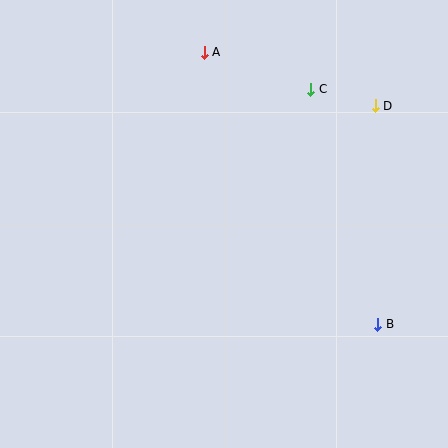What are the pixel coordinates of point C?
Point C is at (311, 89).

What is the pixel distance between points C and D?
The distance between C and D is 67 pixels.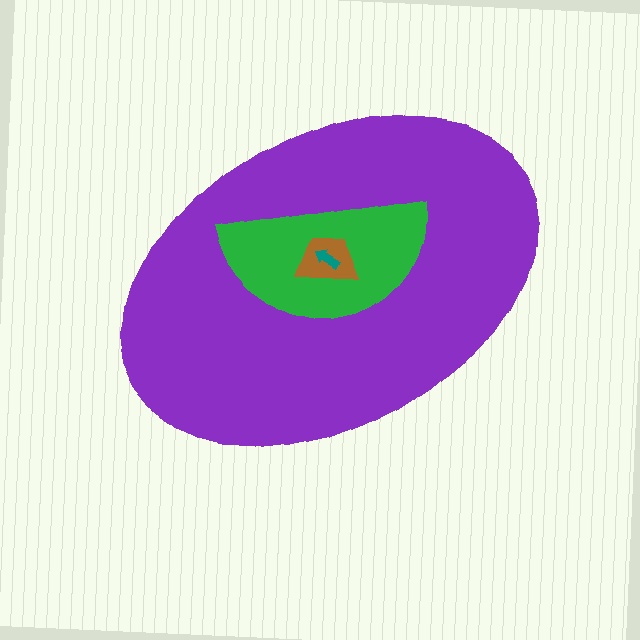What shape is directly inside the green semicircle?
The brown trapezoid.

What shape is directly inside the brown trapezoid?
The teal arrow.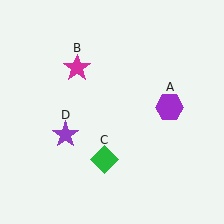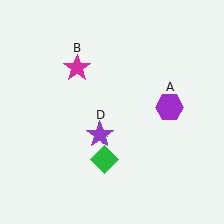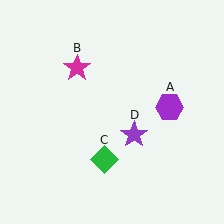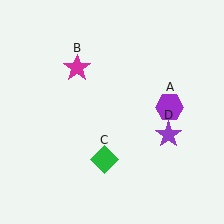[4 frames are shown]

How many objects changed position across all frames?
1 object changed position: purple star (object D).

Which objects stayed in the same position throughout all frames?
Purple hexagon (object A) and magenta star (object B) and green diamond (object C) remained stationary.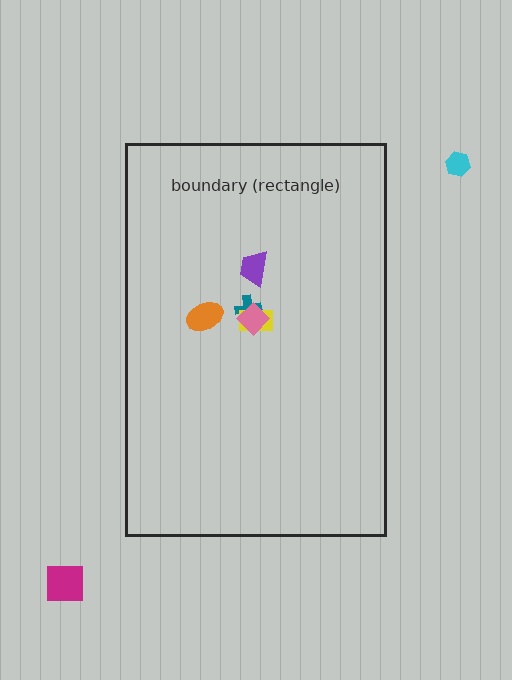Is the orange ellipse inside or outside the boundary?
Inside.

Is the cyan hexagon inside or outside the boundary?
Outside.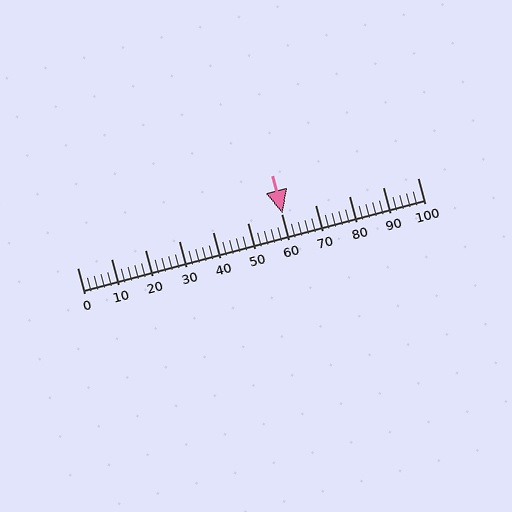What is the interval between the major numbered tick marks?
The major tick marks are spaced 10 units apart.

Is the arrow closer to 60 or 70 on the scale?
The arrow is closer to 60.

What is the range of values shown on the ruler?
The ruler shows values from 0 to 100.